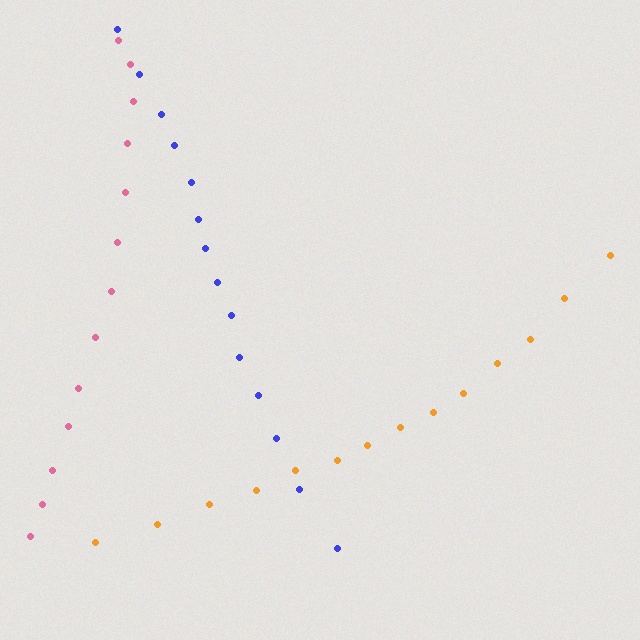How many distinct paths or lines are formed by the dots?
There are 3 distinct paths.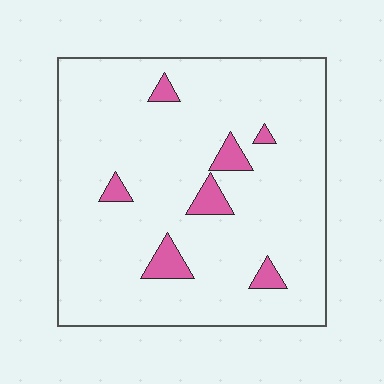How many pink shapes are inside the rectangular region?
7.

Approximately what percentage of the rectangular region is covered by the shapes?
Approximately 5%.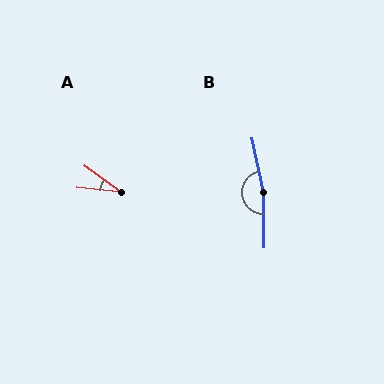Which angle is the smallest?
A, at approximately 30 degrees.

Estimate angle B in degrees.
Approximately 168 degrees.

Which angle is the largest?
B, at approximately 168 degrees.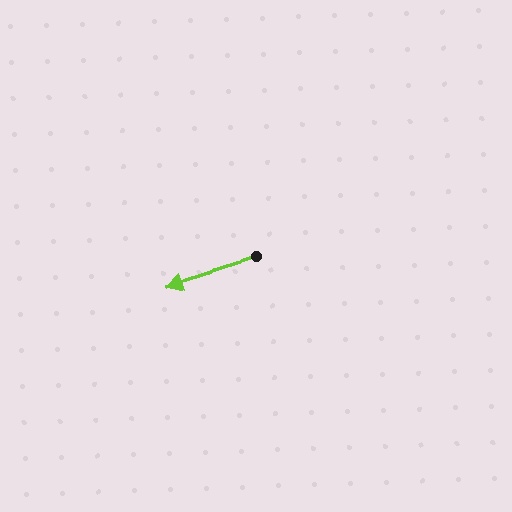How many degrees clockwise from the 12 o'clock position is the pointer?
Approximately 253 degrees.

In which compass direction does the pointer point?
West.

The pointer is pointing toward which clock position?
Roughly 8 o'clock.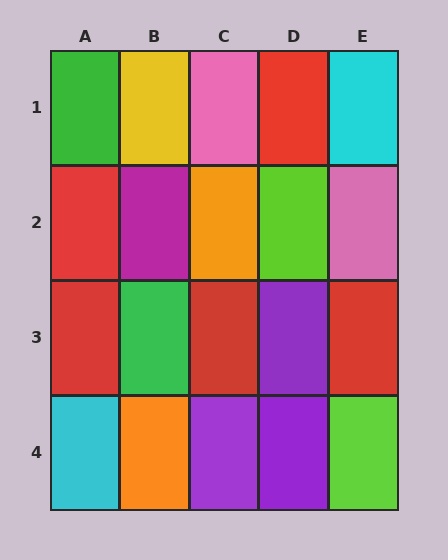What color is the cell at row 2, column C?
Orange.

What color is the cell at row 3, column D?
Purple.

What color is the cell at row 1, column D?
Red.